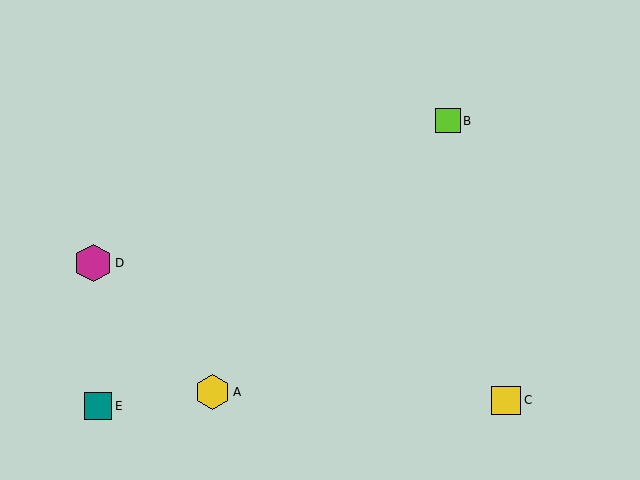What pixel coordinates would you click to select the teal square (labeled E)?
Click at (98, 406) to select the teal square E.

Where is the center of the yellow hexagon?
The center of the yellow hexagon is at (212, 392).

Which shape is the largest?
The magenta hexagon (labeled D) is the largest.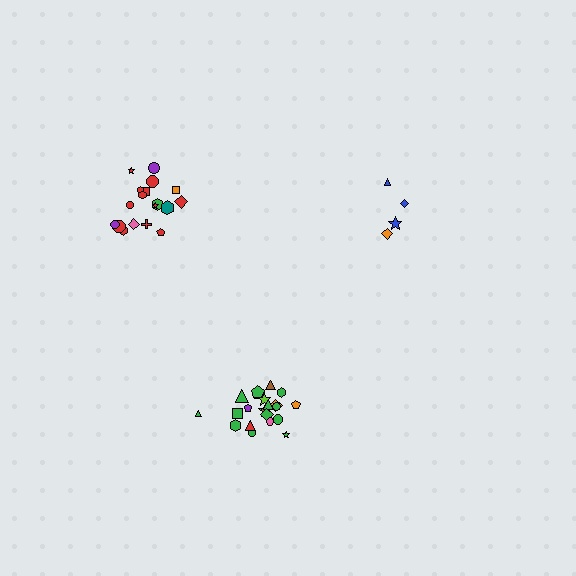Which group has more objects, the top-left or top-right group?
The top-left group.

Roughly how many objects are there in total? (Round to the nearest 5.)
Roughly 45 objects in total.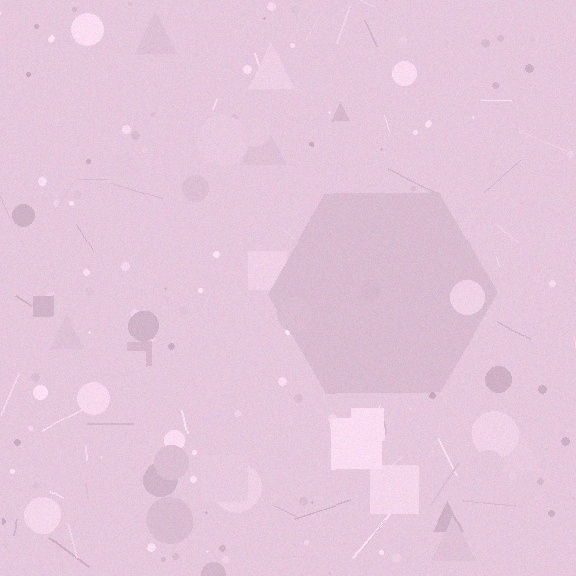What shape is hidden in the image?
A hexagon is hidden in the image.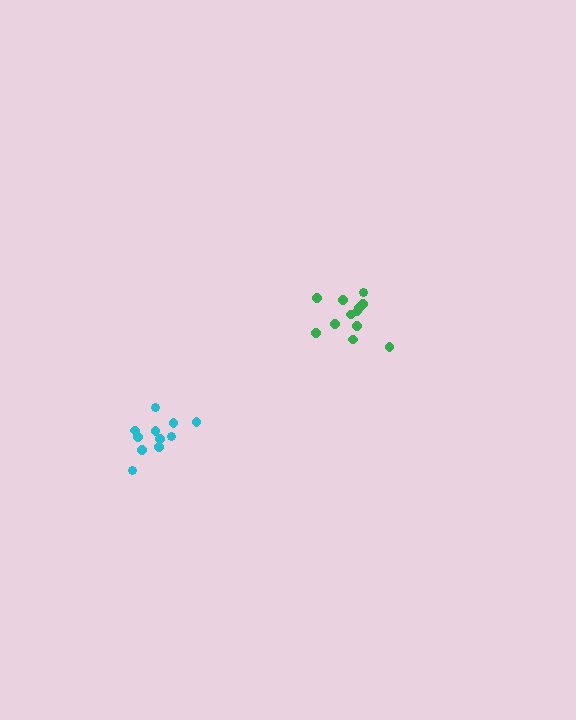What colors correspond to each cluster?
The clusters are colored: cyan, green.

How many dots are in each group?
Group 1: 11 dots, Group 2: 12 dots (23 total).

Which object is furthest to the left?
The cyan cluster is leftmost.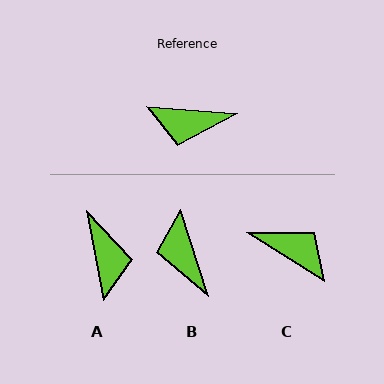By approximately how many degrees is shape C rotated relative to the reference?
Approximately 152 degrees counter-clockwise.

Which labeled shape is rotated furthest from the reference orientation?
C, about 152 degrees away.